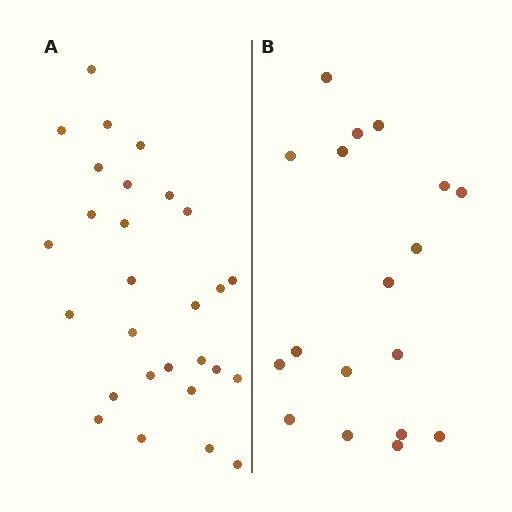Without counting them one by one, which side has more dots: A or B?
Region A (the left region) has more dots.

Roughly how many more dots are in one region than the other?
Region A has roughly 10 or so more dots than region B.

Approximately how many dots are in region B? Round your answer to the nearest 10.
About 20 dots. (The exact count is 18, which rounds to 20.)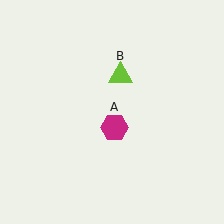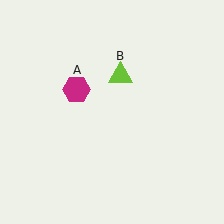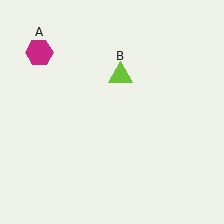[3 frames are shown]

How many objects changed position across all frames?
1 object changed position: magenta hexagon (object A).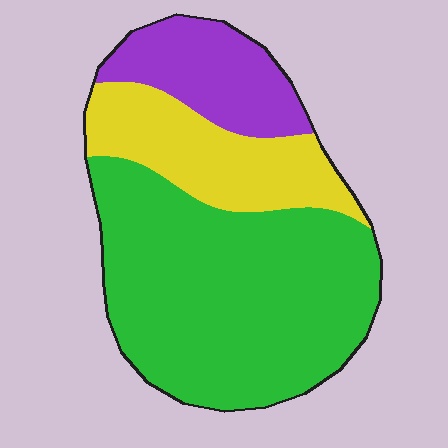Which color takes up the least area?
Purple, at roughly 20%.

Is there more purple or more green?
Green.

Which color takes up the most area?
Green, at roughly 60%.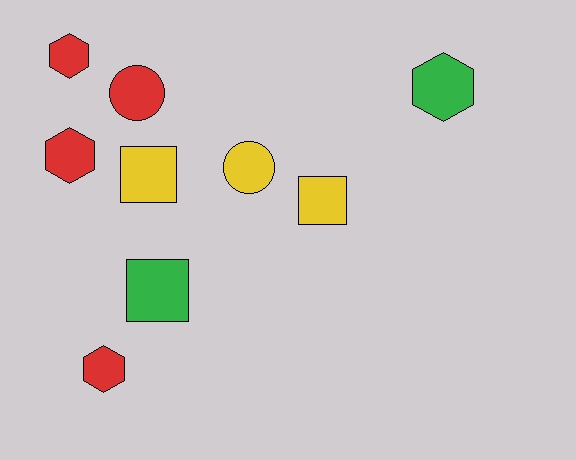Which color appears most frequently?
Red, with 4 objects.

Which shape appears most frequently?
Hexagon, with 4 objects.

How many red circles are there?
There is 1 red circle.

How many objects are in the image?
There are 9 objects.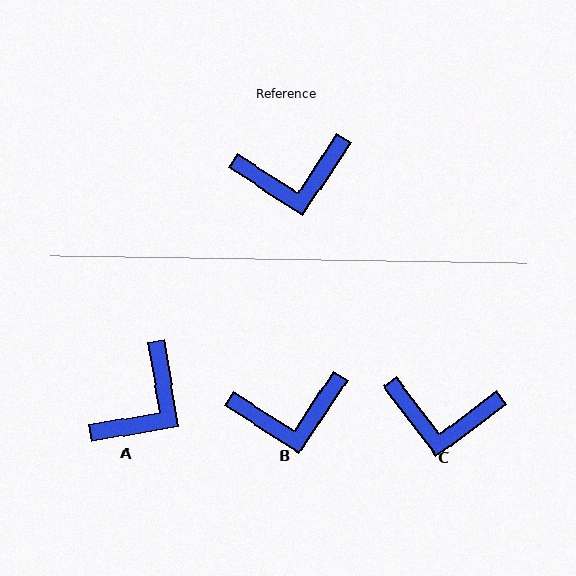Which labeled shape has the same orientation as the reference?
B.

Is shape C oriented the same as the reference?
No, it is off by about 20 degrees.